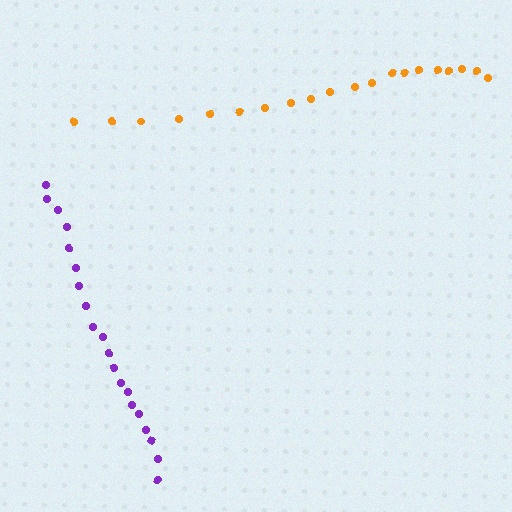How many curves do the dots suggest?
There are 2 distinct paths.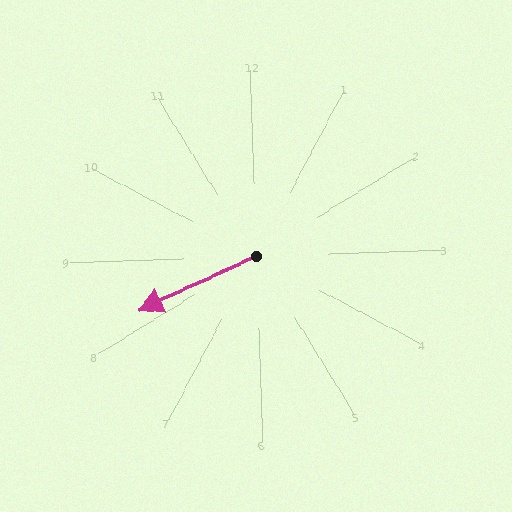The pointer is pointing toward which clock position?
Roughly 8 o'clock.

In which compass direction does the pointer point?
Southwest.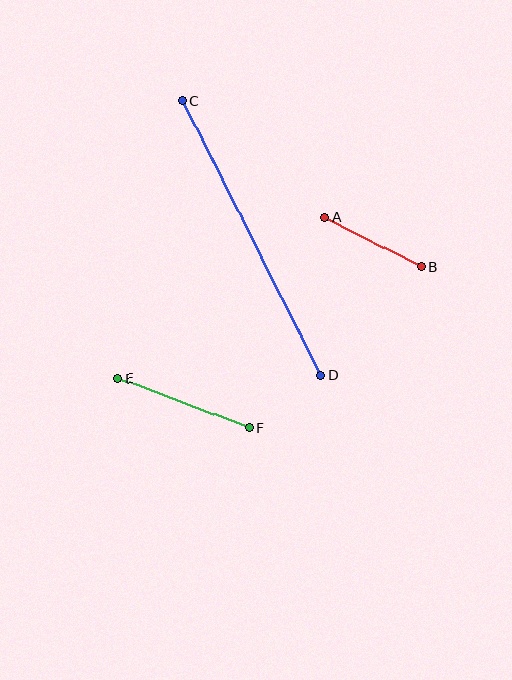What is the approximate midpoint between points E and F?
The midpoint is at approximately (184, 403) pixels.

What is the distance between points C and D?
The distance is approximately 308 pixels.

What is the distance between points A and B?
The distance is approximately 109 pixels.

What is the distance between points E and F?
The distance is approximately 140 pixels.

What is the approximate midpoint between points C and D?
The midpoint is at approximately (252, 238) pixels.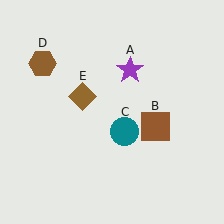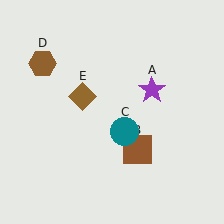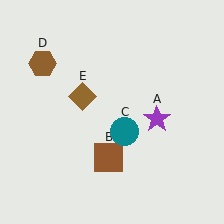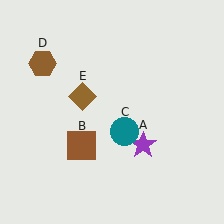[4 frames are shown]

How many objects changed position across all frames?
2 objects changed position: purple star (object A), brown square (object B).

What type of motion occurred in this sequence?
The purple star (object A), brown square (object B) rotated clockwise around the center of the scene.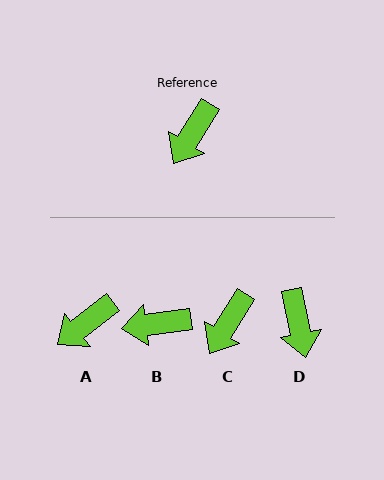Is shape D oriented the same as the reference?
No, it is off by about 43 degrees.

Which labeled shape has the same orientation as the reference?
C.